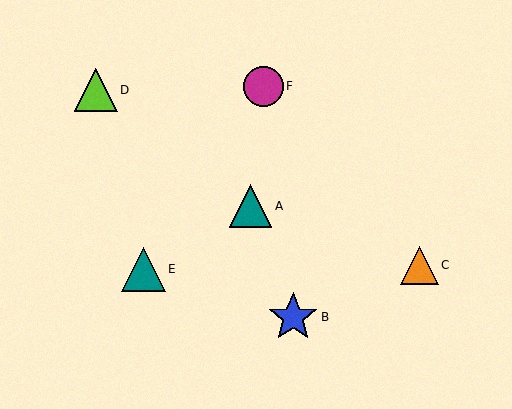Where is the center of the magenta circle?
The center of the magenta circle is at (263, 86).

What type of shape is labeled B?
Shape B is a blue star.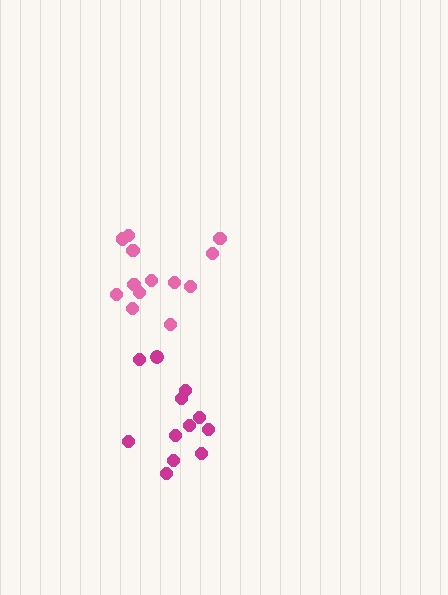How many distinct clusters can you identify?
There are 2 distinct clusters.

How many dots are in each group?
Group 1: 12 dots, Group 2: 13 dots (25 total).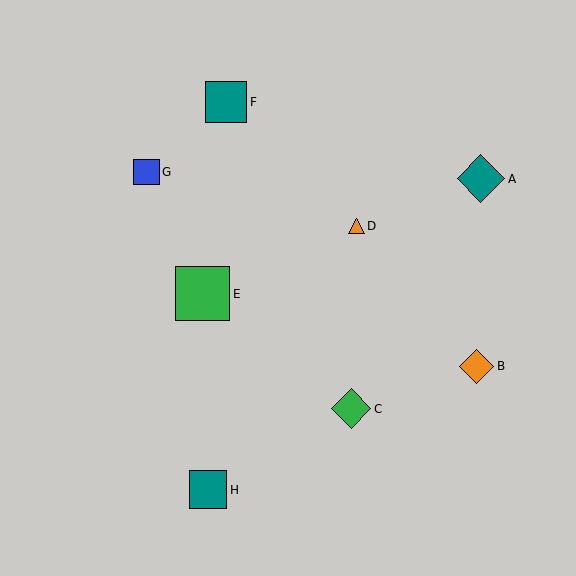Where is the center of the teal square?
The center of the teal square is at (208, 490).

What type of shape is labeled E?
Shape E is a green square.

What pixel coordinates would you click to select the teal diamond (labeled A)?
Click at (481, 179) to select the teal diamond A.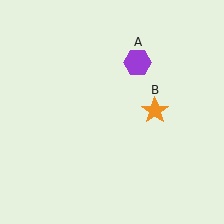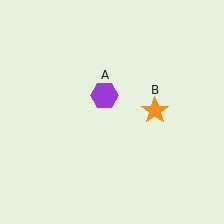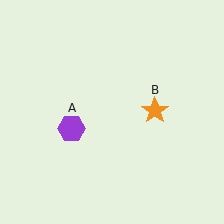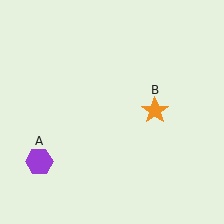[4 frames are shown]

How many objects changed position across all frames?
1 object changed position: purple hexagon (object A).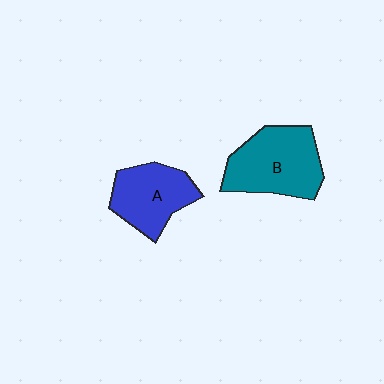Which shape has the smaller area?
Shape A (blue).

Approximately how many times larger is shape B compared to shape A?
Approximately 1.3 times.